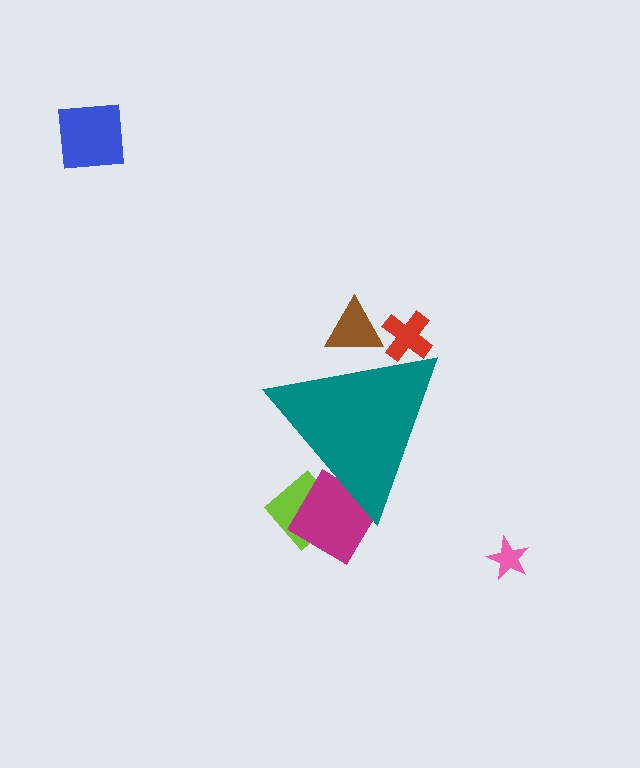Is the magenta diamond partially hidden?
Yes, the magenta diamond is partially hidden behind the teal triangle.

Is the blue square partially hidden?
No, the blue square is fully visible.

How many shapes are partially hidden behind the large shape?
4 shapes are partially hidden.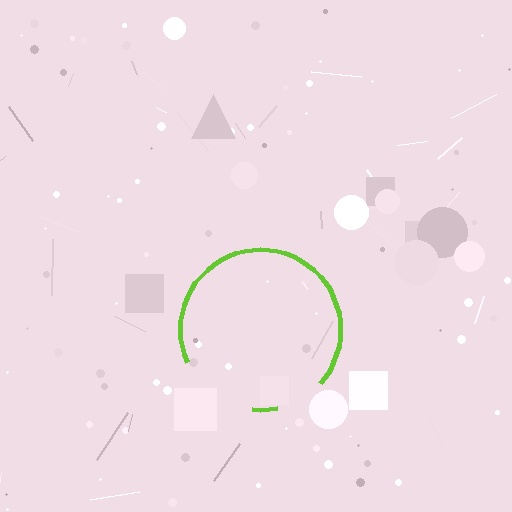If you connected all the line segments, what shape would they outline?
They would outline a circle.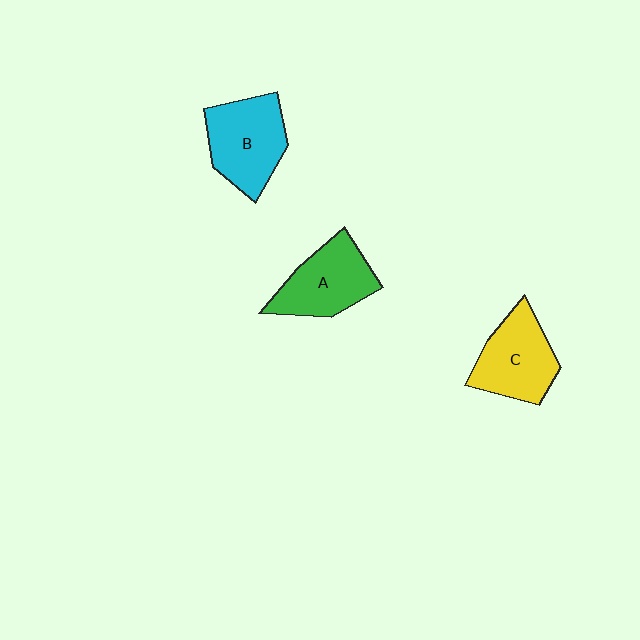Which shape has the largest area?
Shape B (cyan).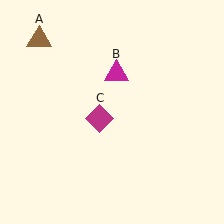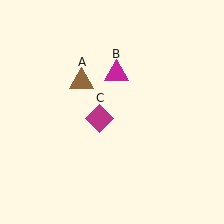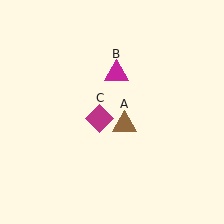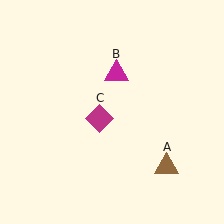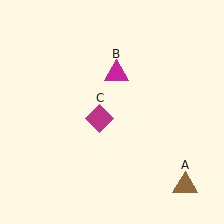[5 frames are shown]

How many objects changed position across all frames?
1 object changed position: brown triangle (object A).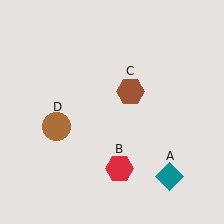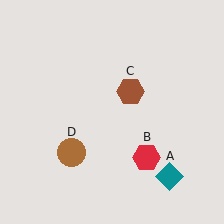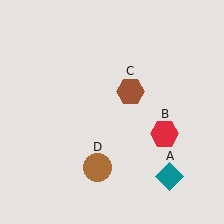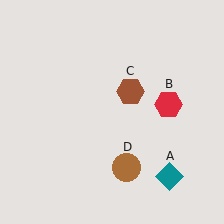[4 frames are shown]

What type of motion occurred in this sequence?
The red hexagon (object B), brown circle (object D) rotated counterclockwise around the center of the scene.